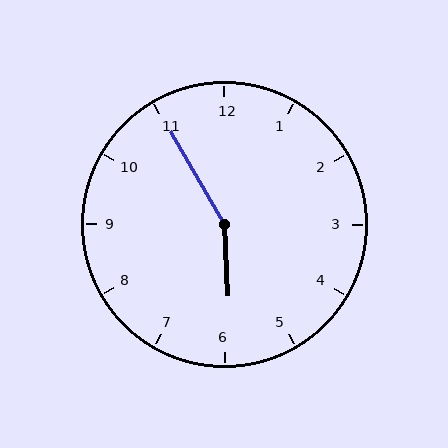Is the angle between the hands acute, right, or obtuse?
It is obtuse.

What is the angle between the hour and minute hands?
Approximately 152 degrees.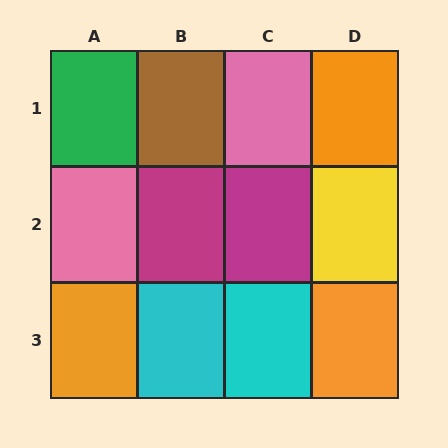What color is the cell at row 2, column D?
Yellow.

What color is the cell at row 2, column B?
Magenta.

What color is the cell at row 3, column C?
Cyan.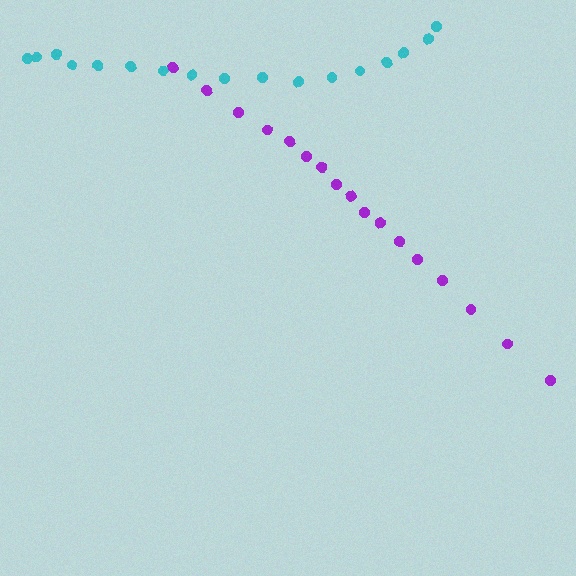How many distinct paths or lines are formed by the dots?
There are 2 distinct paths.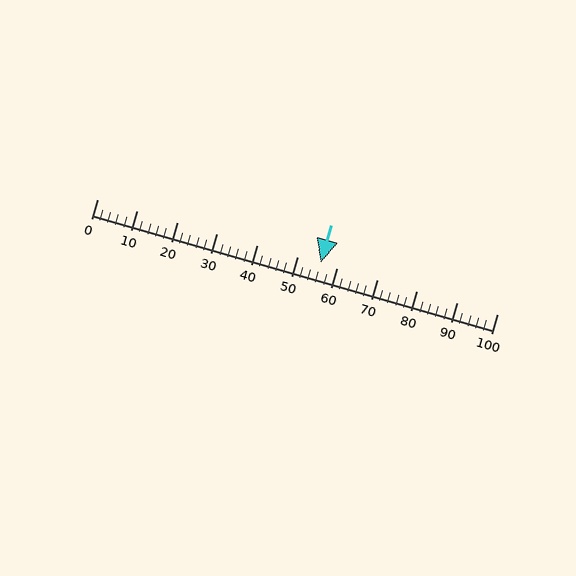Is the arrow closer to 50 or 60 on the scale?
The arrow is closer to 60.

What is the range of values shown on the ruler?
The ruler shows values from 0 to 100.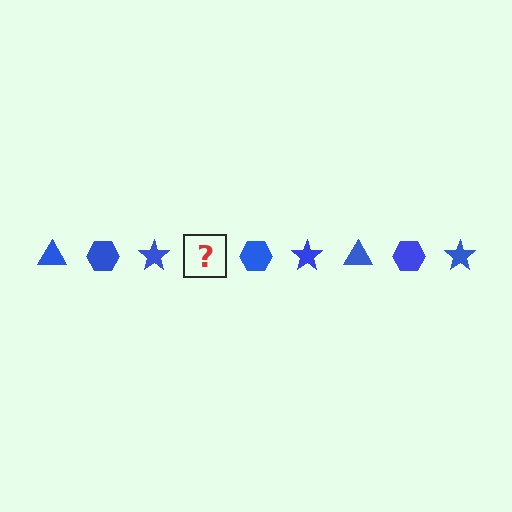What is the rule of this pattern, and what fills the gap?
The rule is that the pattern cycles through triangle, hexagon, star shapes in blue. The gap should be filled with a blue triangle.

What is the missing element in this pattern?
The missing element is a blue triangle.